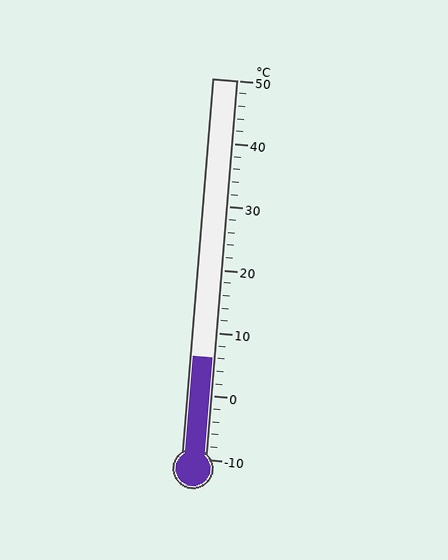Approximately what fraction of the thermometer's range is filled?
The thermometer is filled to approximately 25% of its range.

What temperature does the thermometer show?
The thermometer shows approximately 6°C.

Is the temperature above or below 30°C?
The temperature is below 30°C.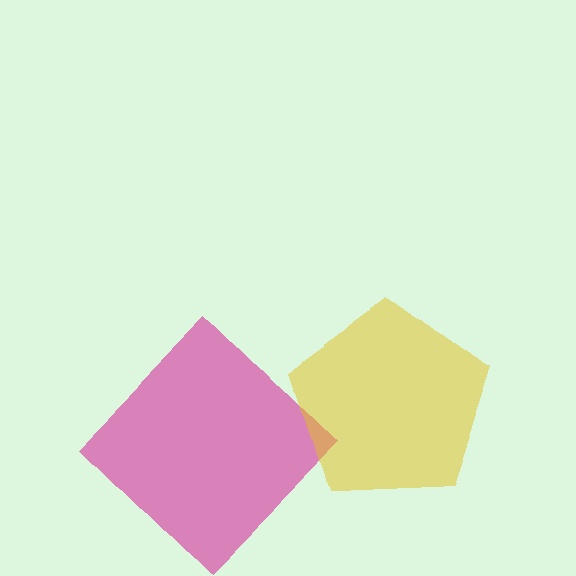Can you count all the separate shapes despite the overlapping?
Yes, there are 2 separate shapes.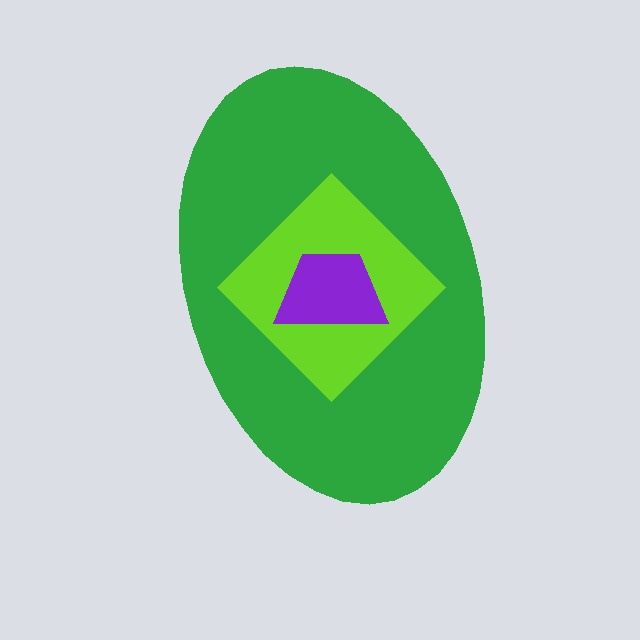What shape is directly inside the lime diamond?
The purple trapezoid.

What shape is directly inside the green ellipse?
The lime diamond.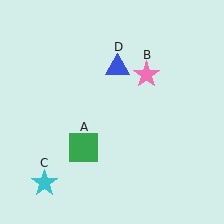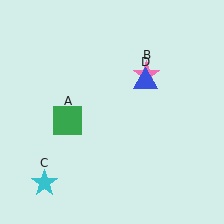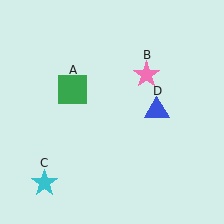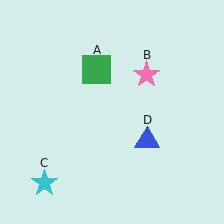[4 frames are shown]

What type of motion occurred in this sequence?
The green square (object A), blue triangle (object D) rotated clockwise around the center of the scene.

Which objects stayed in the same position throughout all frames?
Pink star (object B) and cyan star (object C) remained stationary.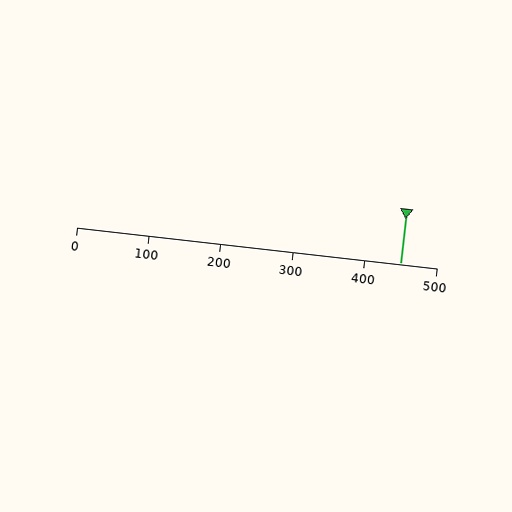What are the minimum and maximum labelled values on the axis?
The axis runs from 0 to 500.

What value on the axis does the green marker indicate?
The marker indicates approximately 450.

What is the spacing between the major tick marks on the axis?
The major ticks are spaced 100 apart.